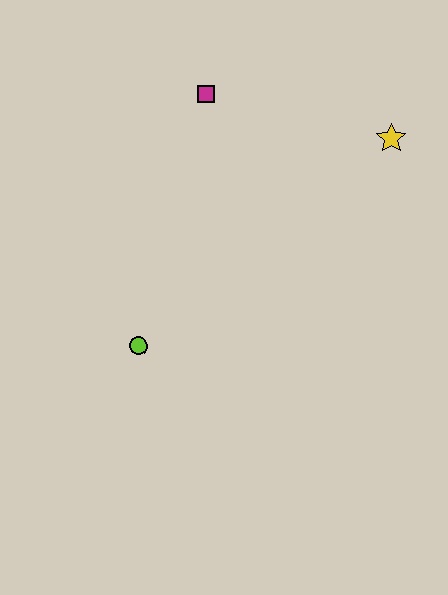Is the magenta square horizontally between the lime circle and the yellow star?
Yes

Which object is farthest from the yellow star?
The lime circle is farthest from the yellow star.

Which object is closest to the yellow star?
The magenta square is closest to the yellow star.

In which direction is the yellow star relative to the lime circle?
The yellow star is to the right of the lime circle.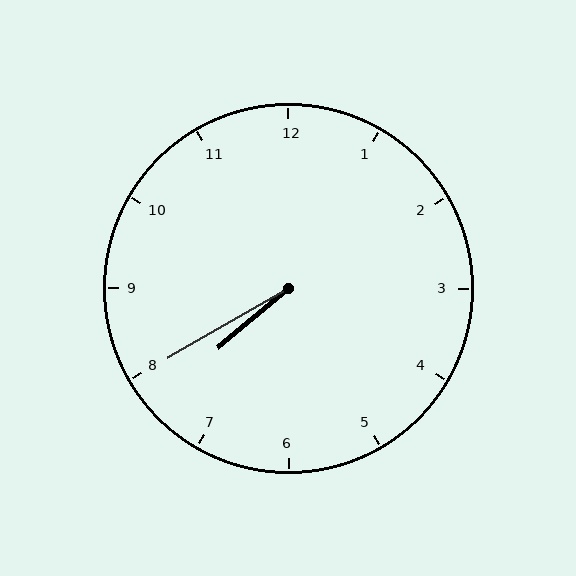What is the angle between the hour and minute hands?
Approximately 10 degrees.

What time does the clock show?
7:40.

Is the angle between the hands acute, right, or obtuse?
It is acute.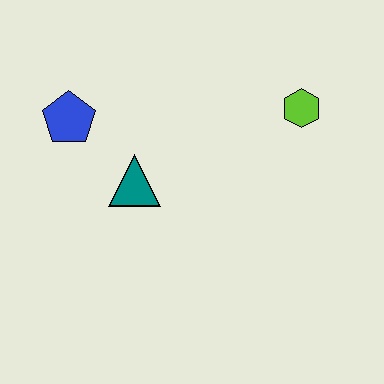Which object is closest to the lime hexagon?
The teal triangle is closest to the lime hexagon.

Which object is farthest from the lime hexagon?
The blue pentagon is farthest from the lime hexagon.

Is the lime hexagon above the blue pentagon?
Yes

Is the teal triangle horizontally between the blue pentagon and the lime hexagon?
Yes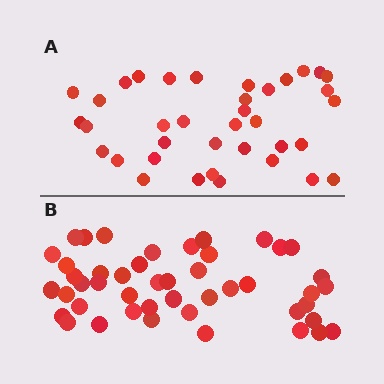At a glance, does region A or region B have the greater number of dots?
Region B (the bottom region) has more dots.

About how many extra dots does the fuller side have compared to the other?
Region B has roughly 8 or so more dots than region A.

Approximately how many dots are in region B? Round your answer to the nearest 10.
About 50 dots. (The exact count is 46, which rounds to 50.)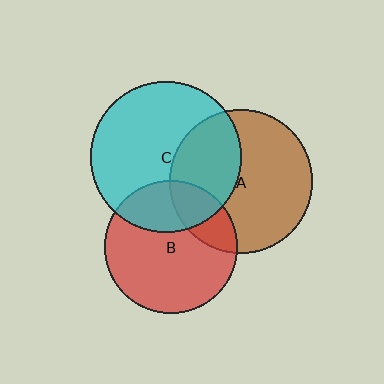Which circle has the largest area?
Circle C (cyan).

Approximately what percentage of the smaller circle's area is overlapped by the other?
Approximately 30%.